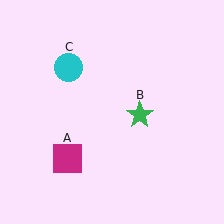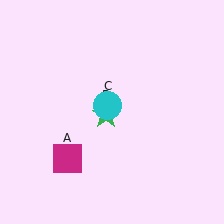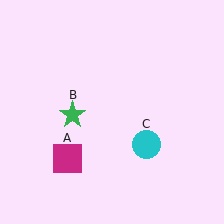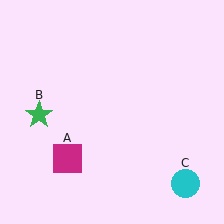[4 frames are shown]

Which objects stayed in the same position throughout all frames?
Magenta square (object A) remained stationary.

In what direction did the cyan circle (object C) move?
The cyan circle (object C) moved down and to the right.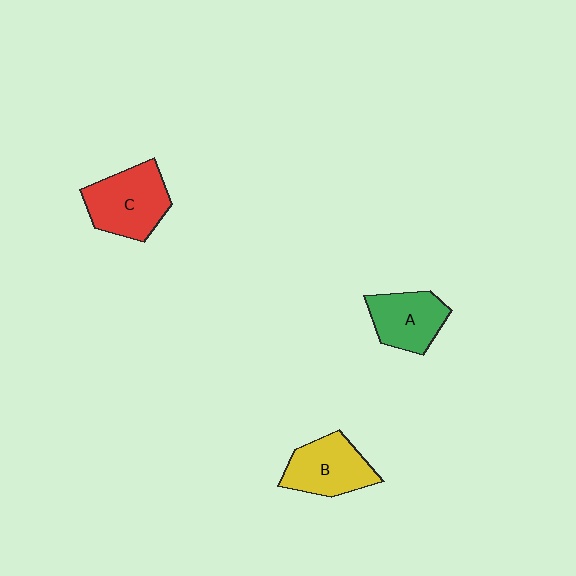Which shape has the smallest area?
Shape A (green).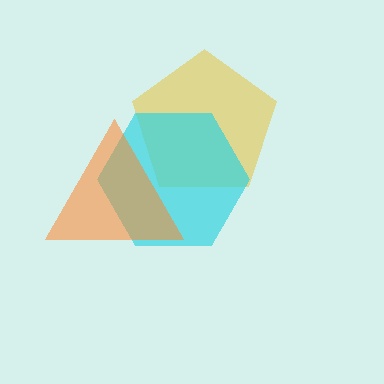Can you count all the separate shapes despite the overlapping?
Yes, there are 3 separate shapes.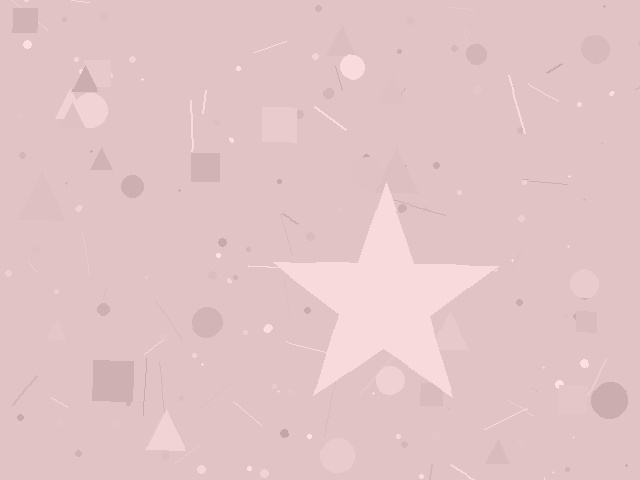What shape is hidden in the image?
A star is hidden in the image.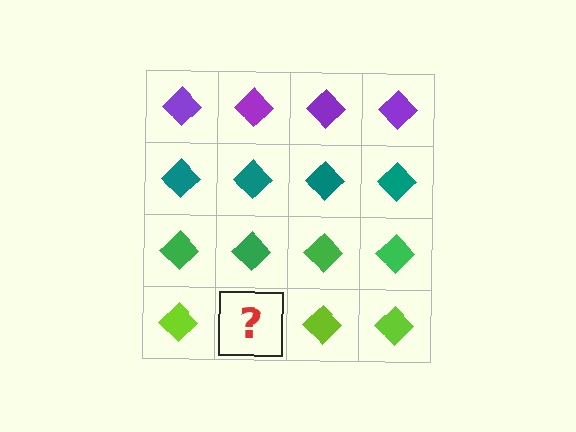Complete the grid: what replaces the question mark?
The question mark should be replaced with a lime diamond.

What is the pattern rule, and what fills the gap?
The rule is that each row has a consistent color. The gap should be filled with a lime diamond.